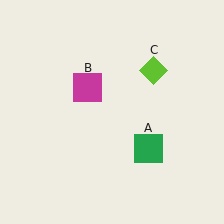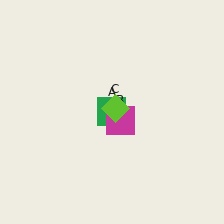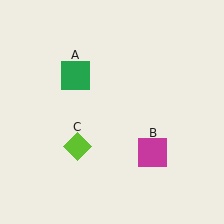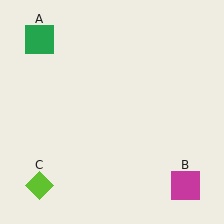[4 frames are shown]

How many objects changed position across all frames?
3 objects changed position: green square (object A), magenta square (object B), lime diamond (object C).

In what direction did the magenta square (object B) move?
The magenta square (object B) moved down and to the right.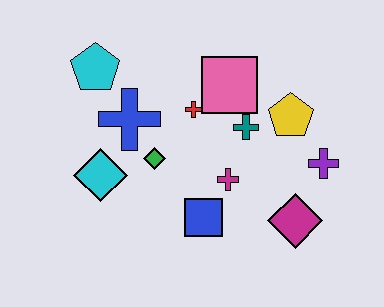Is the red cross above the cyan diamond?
Yes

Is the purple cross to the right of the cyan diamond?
Yes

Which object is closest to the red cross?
The pink square is closest to the red cross.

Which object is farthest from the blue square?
The cyan pentagon is farthest from the blue square.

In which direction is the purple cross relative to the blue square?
The purple cross is to the right of the blue square.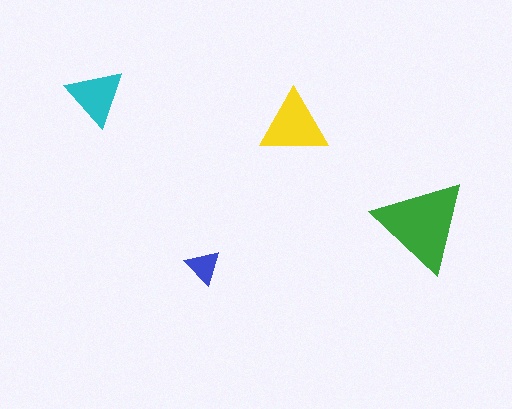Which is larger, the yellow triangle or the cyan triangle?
The yellow one.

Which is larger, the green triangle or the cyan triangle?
The green one.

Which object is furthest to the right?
The green triangle is rightmost.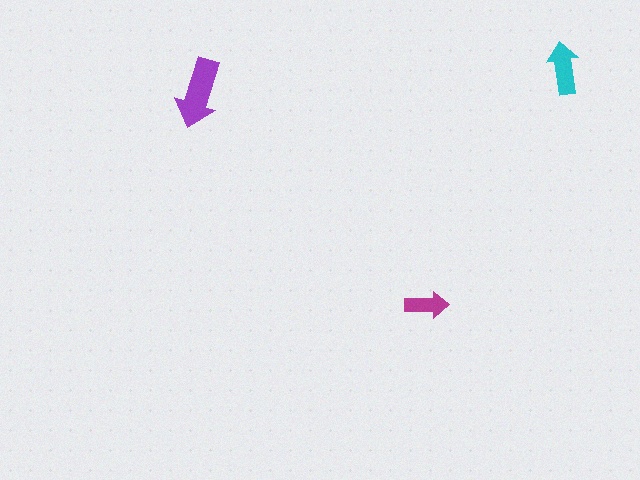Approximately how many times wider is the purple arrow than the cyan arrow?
About 1.5 times wider.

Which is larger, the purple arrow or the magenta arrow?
The purple one.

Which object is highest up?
The cyan arrow is topmost.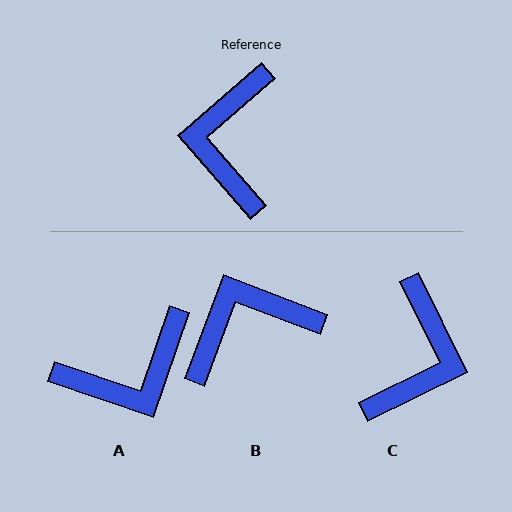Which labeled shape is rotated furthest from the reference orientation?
C, about 165 degrees away.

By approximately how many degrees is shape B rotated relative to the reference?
Approximately 62 degrees clockwise.